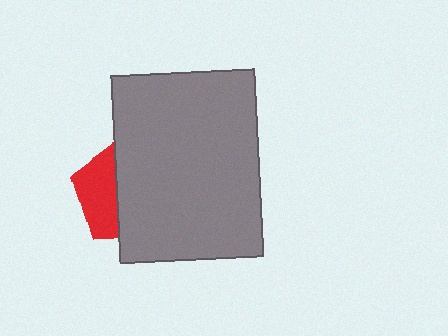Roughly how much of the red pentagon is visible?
A small part of it is visible (roughly 39%).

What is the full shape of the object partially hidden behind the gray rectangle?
The partially hidden object is a red pentagon.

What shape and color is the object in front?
The object in front is a gray rectangle.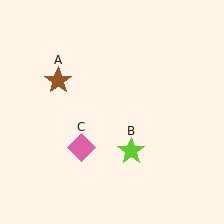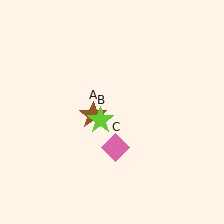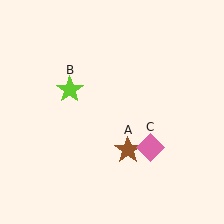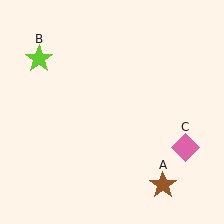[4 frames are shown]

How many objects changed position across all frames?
3 objects changed position: brown star (object A), lime star (object B), pink diamond (object C).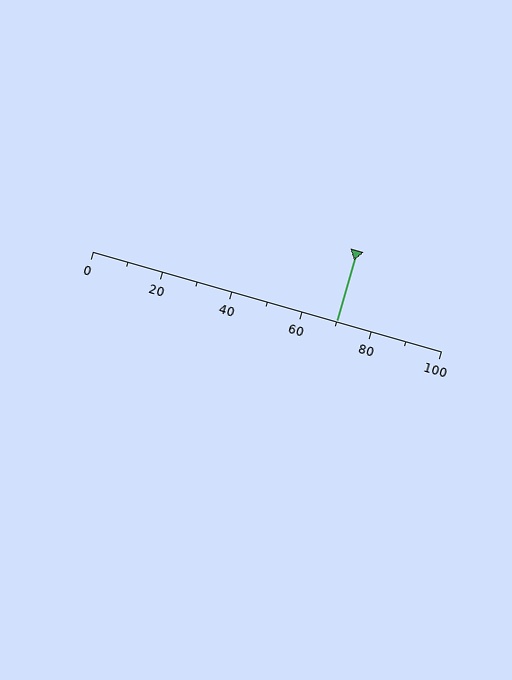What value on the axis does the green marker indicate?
The marker indicates approximately 70.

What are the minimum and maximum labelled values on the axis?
The axis runs from 0 to 100.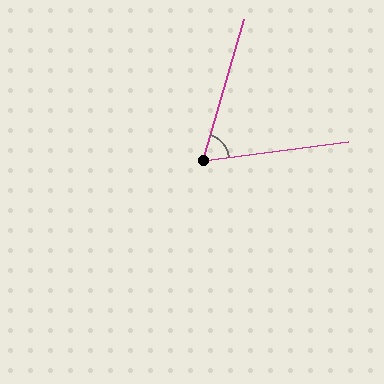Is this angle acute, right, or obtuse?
It is acute.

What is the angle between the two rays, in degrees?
Approximately 66 degrees.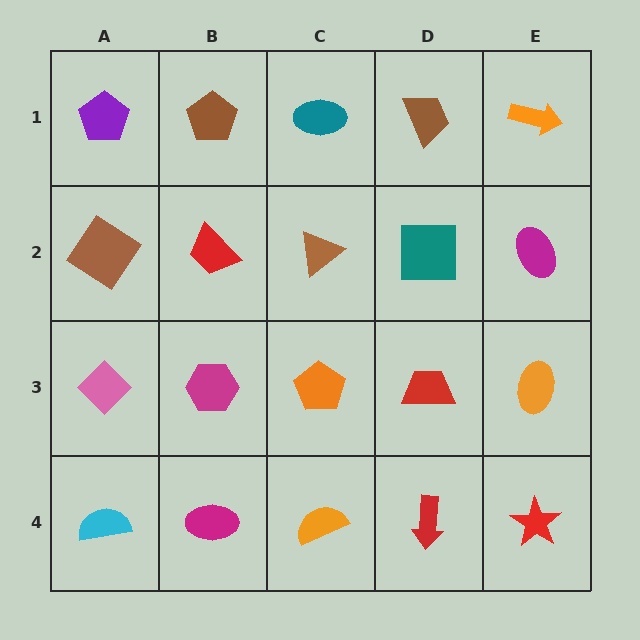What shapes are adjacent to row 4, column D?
A red trapezoid (row 3, column D), an orange semicircle (row 4, column C), a red star (row 4, column E).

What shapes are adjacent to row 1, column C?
A brown triangle (row 2, column C), a brown pentagon (row 1, column B), a brown trapezoid (row 1, column D).